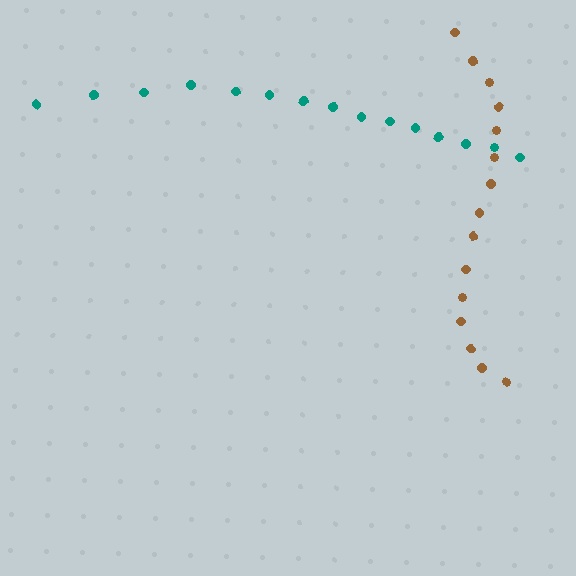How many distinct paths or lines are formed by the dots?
There are 2 distinct paths.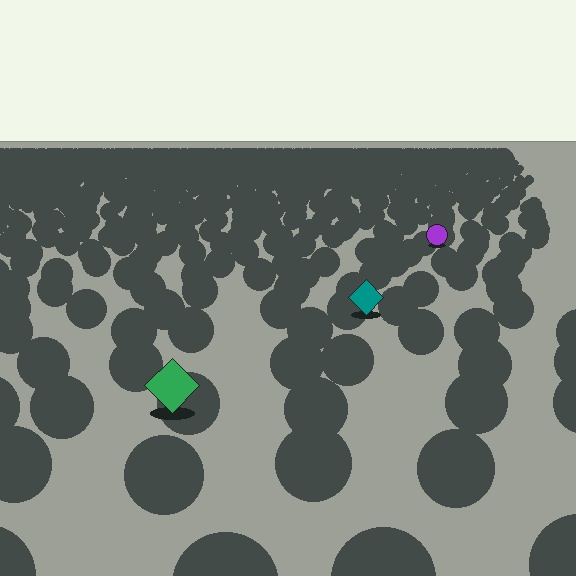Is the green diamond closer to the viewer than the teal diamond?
Yes. The green diamond is closer — you can tell from the texture gradient: the ground texture is coarser near it.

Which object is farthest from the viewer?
The purple circle is farthest from the viewer. It appears smaller and the ground texture around it is denser.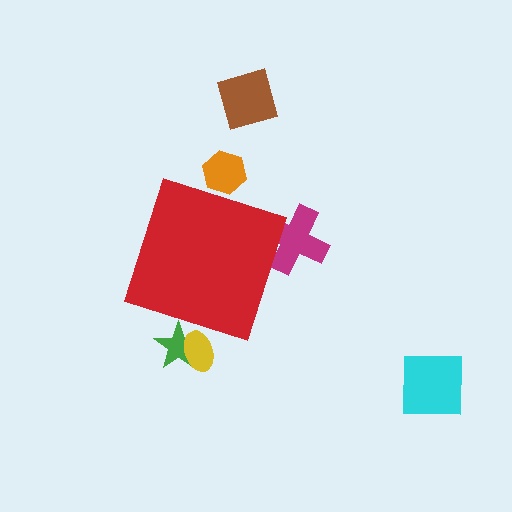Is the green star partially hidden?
Yes, the green star is partially hidden behind the red diamond.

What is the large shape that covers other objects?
A red diamond.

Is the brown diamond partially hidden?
No, the brown diamond is fully visible.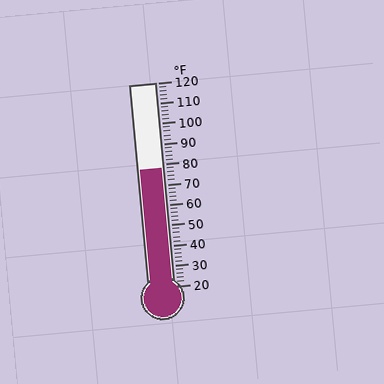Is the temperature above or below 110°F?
The temperature is below 110°F.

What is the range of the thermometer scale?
The thermometer scale ranges from 20°F to 120°F.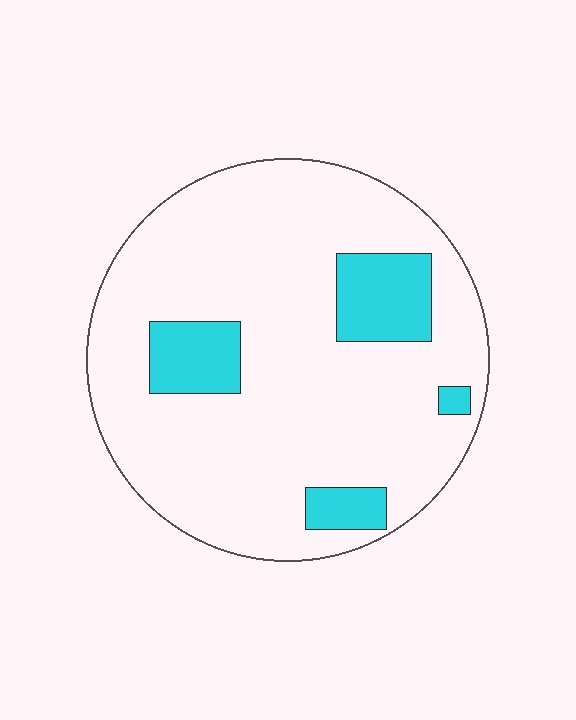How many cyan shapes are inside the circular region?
4.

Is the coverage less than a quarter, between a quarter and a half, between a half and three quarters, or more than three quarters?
Less than a quarter.